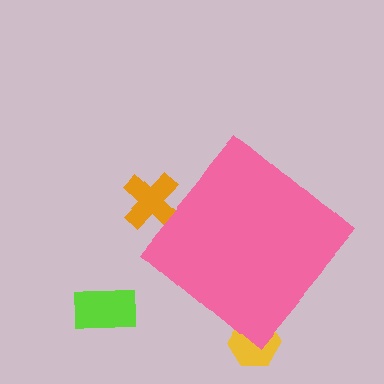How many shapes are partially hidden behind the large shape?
2 shapes are partially hidden.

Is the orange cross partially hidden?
Yes, the orange cross is partially hidden behind the pink diamond.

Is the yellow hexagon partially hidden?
Yes, the yellow hexagon is partially hidden behind the pink diamond.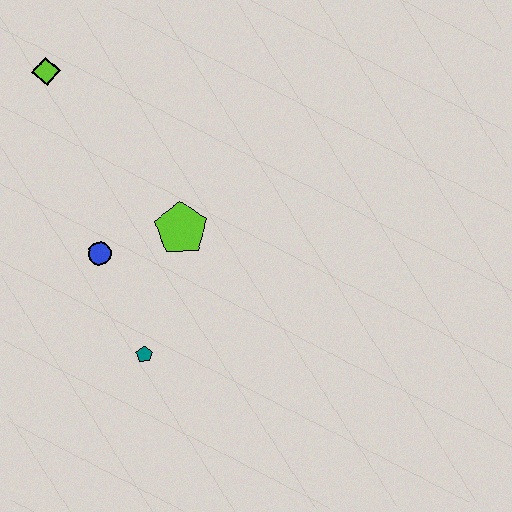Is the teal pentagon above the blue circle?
No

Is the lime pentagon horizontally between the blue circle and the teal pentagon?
No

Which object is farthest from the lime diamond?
The teal pentagon is farthest from the lime diamond.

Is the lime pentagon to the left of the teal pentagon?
No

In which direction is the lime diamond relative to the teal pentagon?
The lime diamond is above the teal pentagon.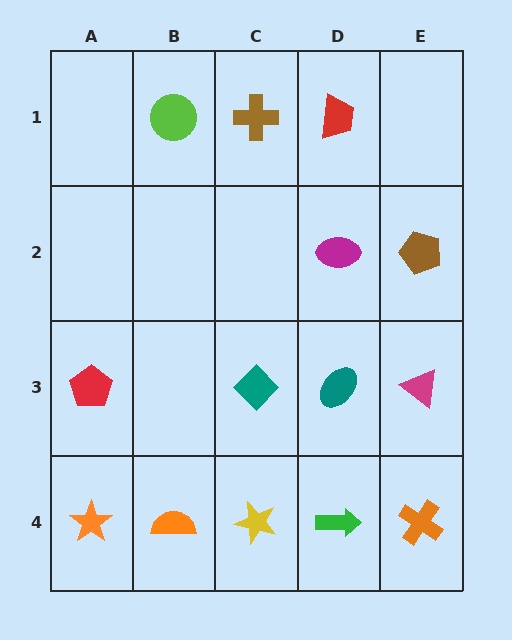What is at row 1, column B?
A lime circle.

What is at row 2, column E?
A brown pentagon.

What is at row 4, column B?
An orange semicircle.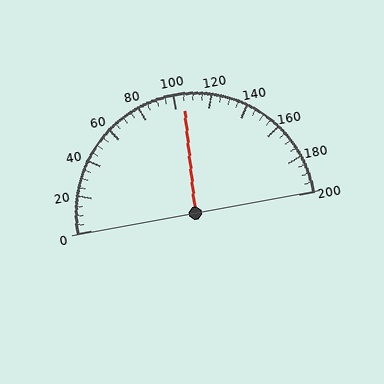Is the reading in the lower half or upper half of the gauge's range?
The reading is in the upper half of the range (0 to 200).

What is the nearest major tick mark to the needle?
The nearest major tick mark is 100.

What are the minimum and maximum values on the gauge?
The gauge ranges from 0 to 200.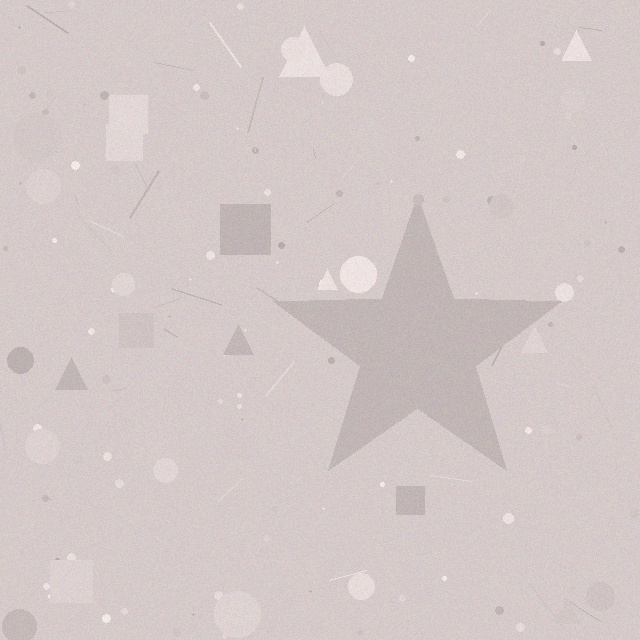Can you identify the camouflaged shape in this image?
The camouflaged shape is a star.